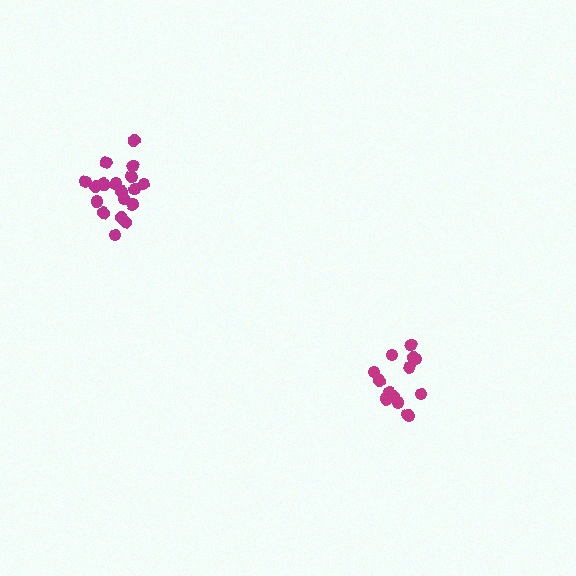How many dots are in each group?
Group 1: 15 dots, Group 2: 19 dots (34 total).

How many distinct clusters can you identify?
There are 2 distinct clusters.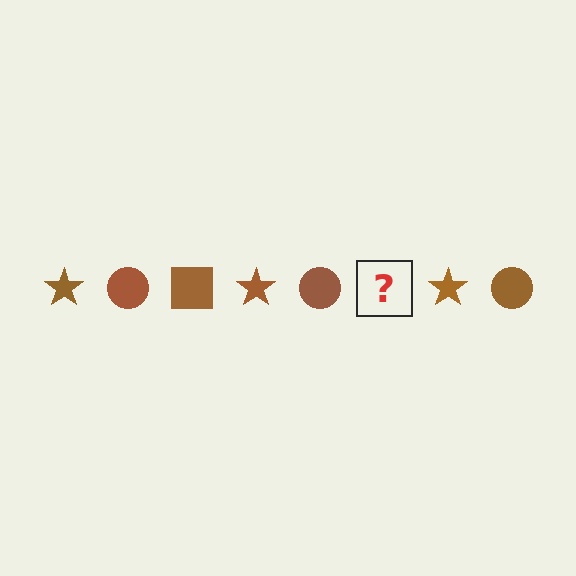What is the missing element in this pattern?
The missing element is a brown square.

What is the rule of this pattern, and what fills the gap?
The rule is that the pattern cycles through star, circle, square shapes in brown. The gap should be filled with a brown square.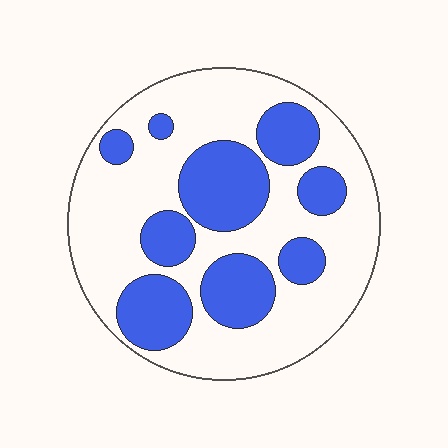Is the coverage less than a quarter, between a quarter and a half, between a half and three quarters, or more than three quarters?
Between a quarter and a half.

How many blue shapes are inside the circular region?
9.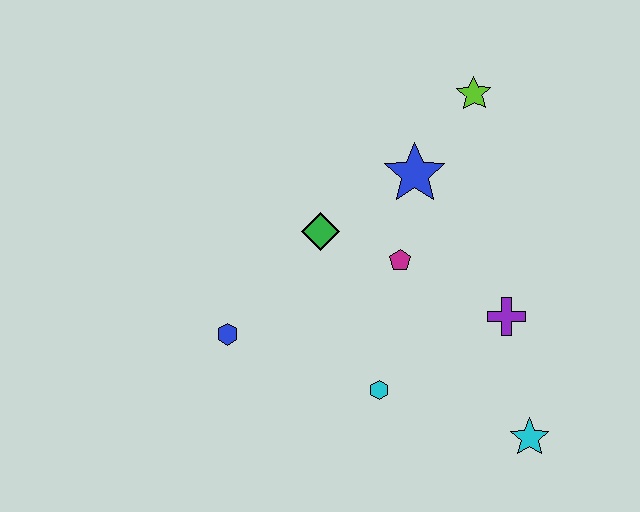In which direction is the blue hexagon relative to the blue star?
The blue hexagon is to the left of the blue star.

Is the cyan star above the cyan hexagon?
No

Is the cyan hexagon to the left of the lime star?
Yes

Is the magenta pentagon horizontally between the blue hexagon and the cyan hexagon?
No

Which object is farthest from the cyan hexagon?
The lime star is farthest from the cyan hexagon.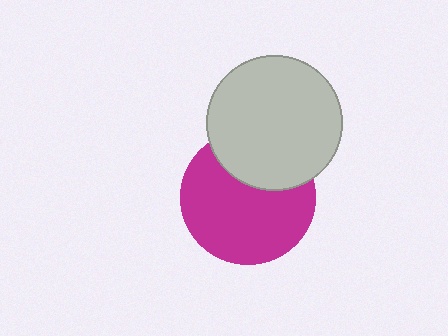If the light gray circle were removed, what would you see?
You would see the complete magenta circle.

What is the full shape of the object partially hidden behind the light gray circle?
The partially hidden object is a magenta circle.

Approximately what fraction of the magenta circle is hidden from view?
Roughly 31% of the magenta circle is hidden behind the light gray circle.